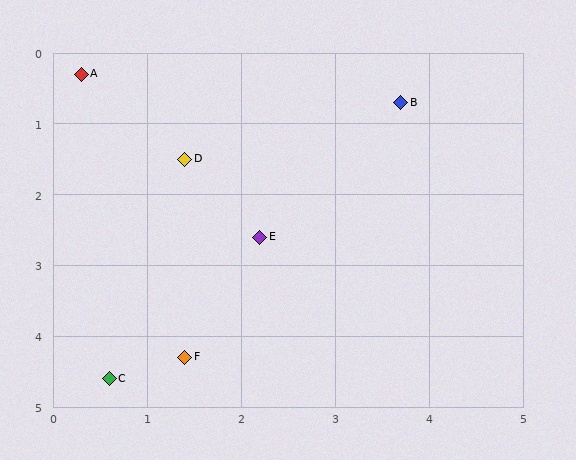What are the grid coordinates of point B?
Point B is at approximately (3.7, 0.7).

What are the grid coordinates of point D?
Point D is at approximately (1.4, 1.5).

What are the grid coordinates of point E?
Point E is at approximately (2.2, 2.6).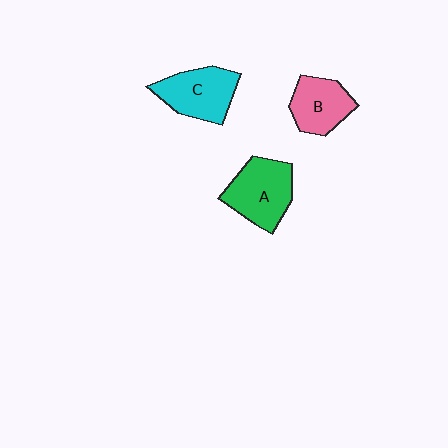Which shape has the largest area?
Shape A (green).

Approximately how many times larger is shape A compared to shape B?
Approximately 1.3 times.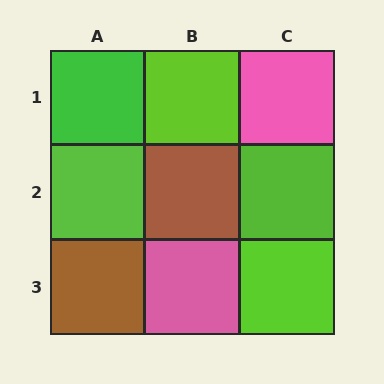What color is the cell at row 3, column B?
Pink.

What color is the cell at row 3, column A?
Brown.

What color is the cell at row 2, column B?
Brown.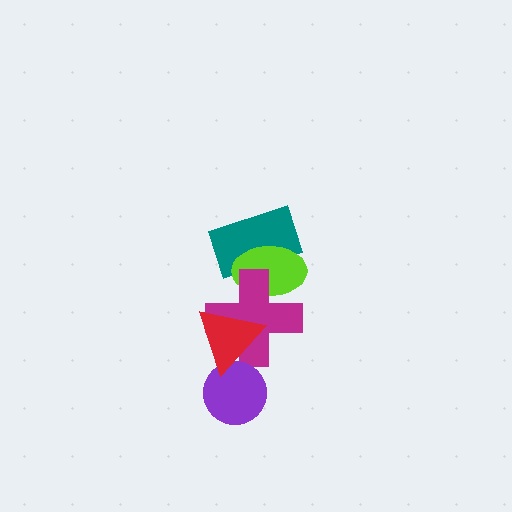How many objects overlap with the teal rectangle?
2 objects overlap with the teal rectangle.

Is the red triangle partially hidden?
No, no other shape covers it.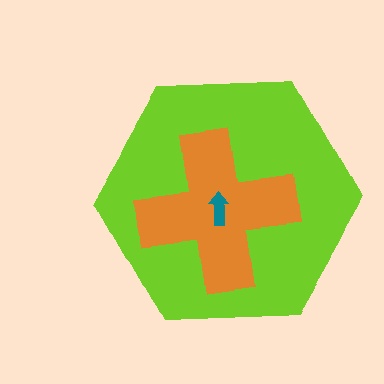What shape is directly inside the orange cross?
The teal arrow.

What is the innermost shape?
The teal arrow.